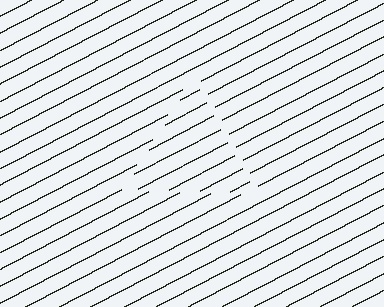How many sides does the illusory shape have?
3 sides — the line-ends trace a triangle.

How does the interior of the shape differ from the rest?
The interior of the shape contains the same grating, shifted by half a period — the contour is defined by the phase discontinuity where line-ends from the inner and outer gratings abut.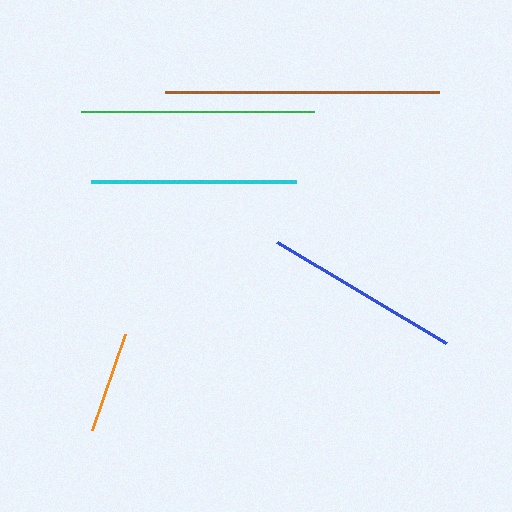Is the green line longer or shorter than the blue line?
The green line is longer than the blue line.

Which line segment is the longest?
The brown line is the longest at approximately 274 pixels.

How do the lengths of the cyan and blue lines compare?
The cyan and blue lines are approximately the same length.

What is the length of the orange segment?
The orange segment is approximately 101 pixels long.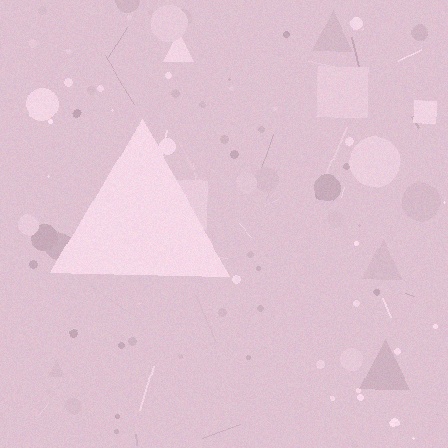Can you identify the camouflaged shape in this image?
The camouflaged shape is a triangle.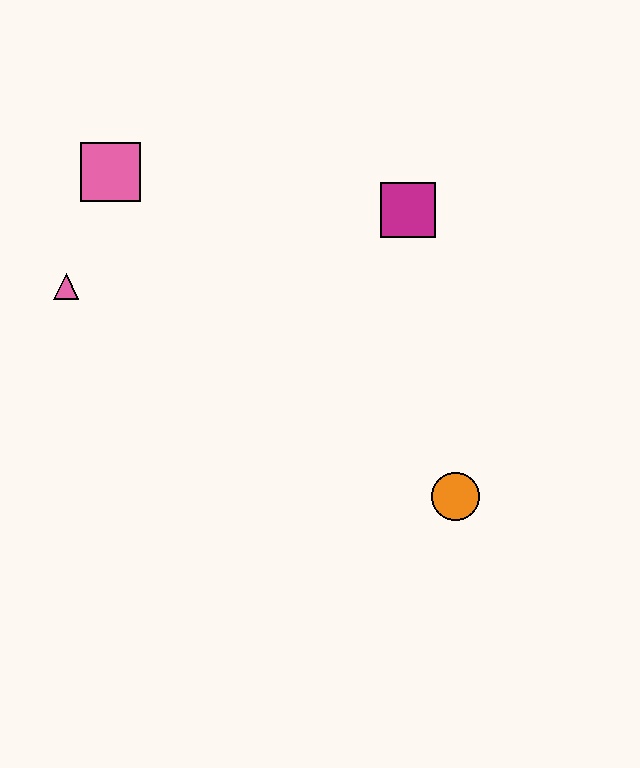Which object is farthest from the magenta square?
The pink triangle is farthest from the magenta square.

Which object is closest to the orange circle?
The magenta square is closest to the orange circle.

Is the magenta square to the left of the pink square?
No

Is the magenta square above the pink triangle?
Yes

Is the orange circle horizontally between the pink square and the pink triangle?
No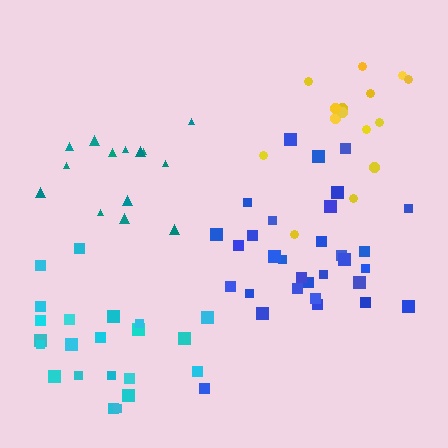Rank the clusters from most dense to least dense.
teal, blue, yellow, cyan.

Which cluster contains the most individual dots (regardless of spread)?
Blue (31).